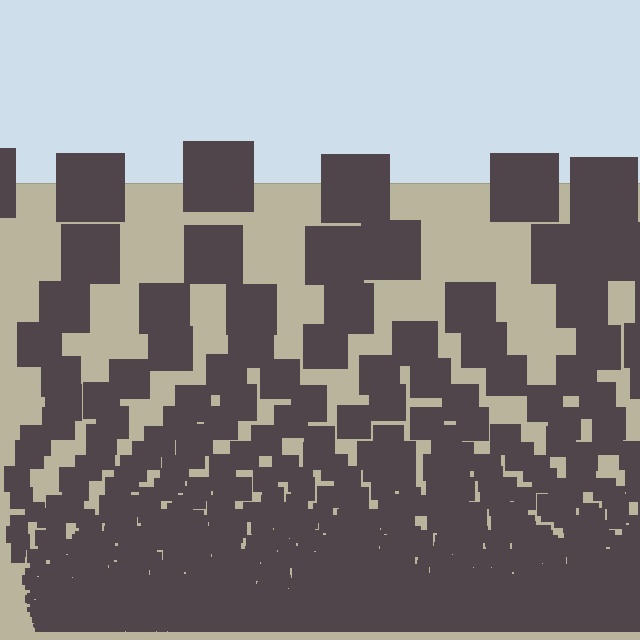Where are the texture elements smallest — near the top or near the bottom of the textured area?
Near the bottom.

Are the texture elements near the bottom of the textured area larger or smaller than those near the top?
Smaller. The gradient is inverted — elements near the bottom are smaller and denser.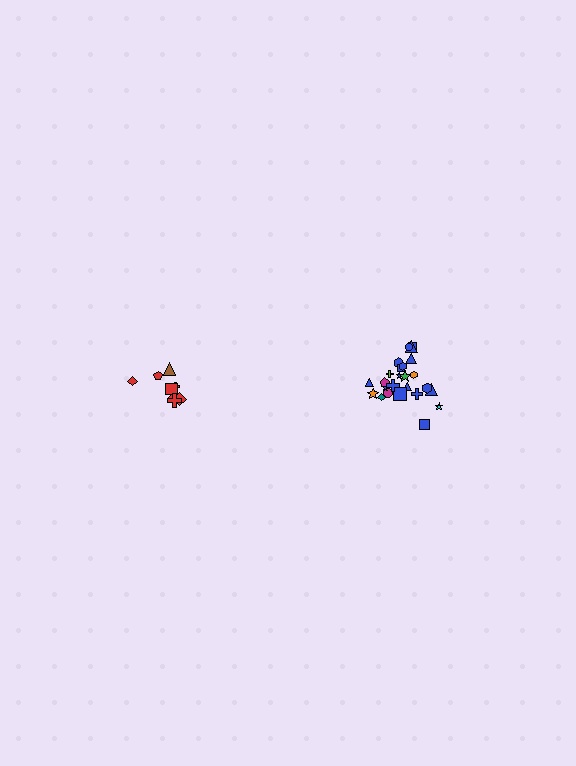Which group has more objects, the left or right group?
The right group.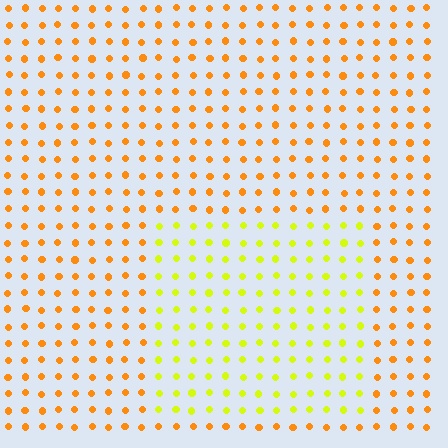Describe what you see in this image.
The image is filled with small orange elements in a uniform arrangement. A rectangle-shaped region is visible where the elements are tinted to a slightly different hue, forming a subtle color boundary.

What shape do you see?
I see a rectangle.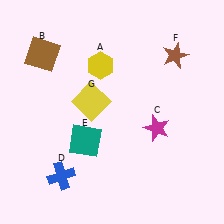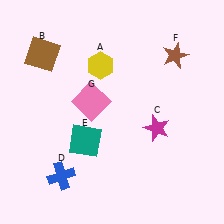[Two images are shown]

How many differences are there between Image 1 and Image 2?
There is 1 difference between the two images.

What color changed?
The square (G) changed from yellow in Image 1 to pink in Image 2.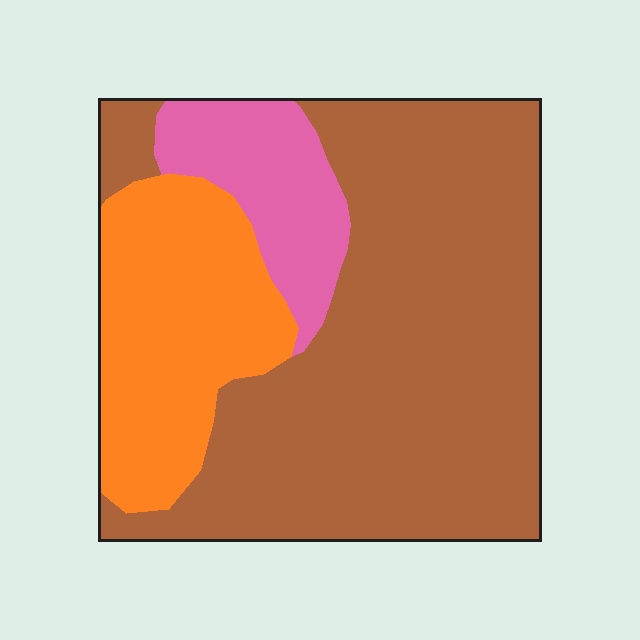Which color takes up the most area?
Brown, at roughly 65%.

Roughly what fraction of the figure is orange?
Orange covers 24% of the figure.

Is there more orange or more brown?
Brown.